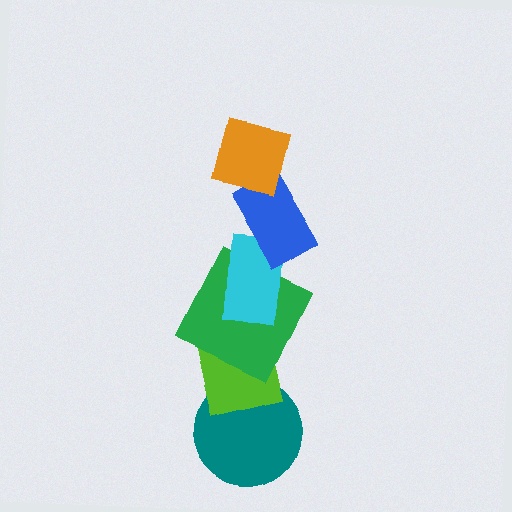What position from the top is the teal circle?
The teal circle is 6th from the top.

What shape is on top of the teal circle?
The lime square is on top of the teal circle.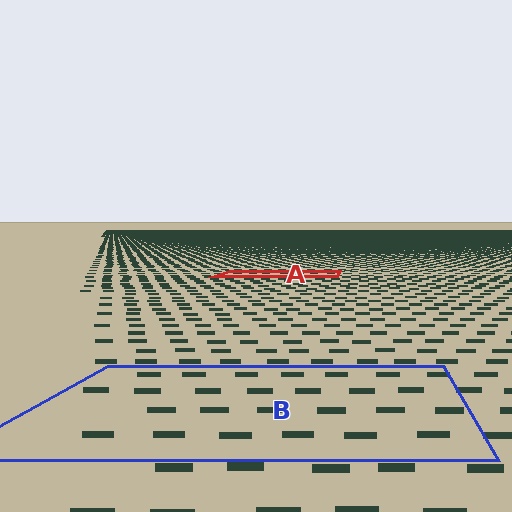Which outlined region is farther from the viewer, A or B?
Region A is farther from the viewer — the texture elements inside it appear smaller and more densely packed.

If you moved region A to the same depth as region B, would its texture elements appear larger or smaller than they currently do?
They would appear larger. At a closer depth, the same texture elements are projected at a bigger on-screen size.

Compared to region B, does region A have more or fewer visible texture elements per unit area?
Region A has more texture elements per unit area — they are packed more densely because it is farther away.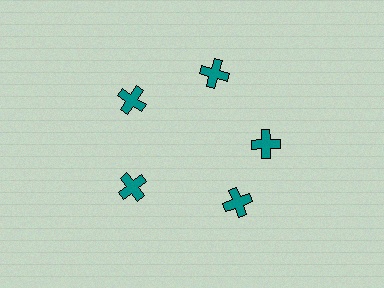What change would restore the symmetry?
The symmetry would be restored by rotating it back into even spacing with its neighbors so that all 5 crosses sit at equal angles and equal distance from the center.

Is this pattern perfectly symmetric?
No. The 5 teal crosses are arranged in a ring, but one element near the 5 o'clock position is rotated out of alignment along the ring, breaking the 5-fold rotational symmetry.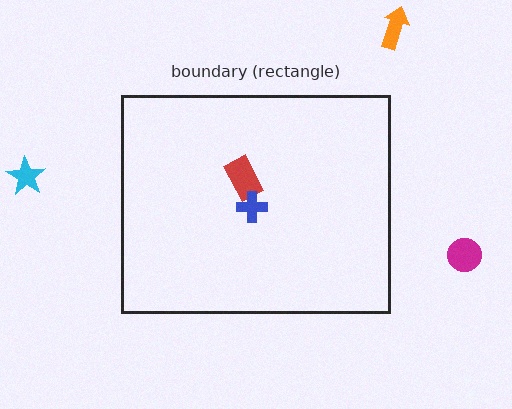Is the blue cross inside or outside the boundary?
Inside.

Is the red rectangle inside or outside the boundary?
Inside.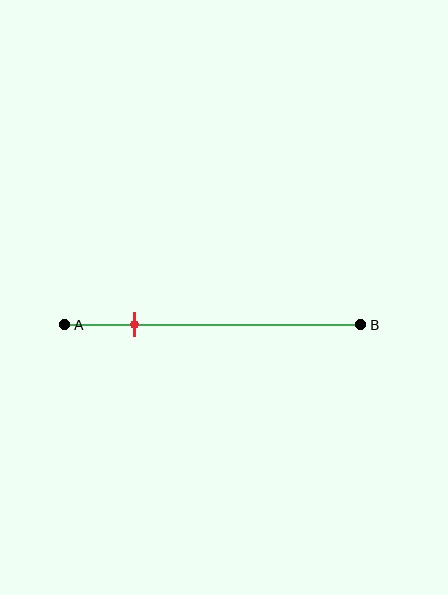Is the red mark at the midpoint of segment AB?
No, the mark is at about 25% from A, not at the 50% midpoint.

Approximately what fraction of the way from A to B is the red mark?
The red mark is approximately 25% of the way from A to B.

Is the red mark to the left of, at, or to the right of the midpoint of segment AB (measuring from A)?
The red mark is to the left of the midpoint of segment AB.